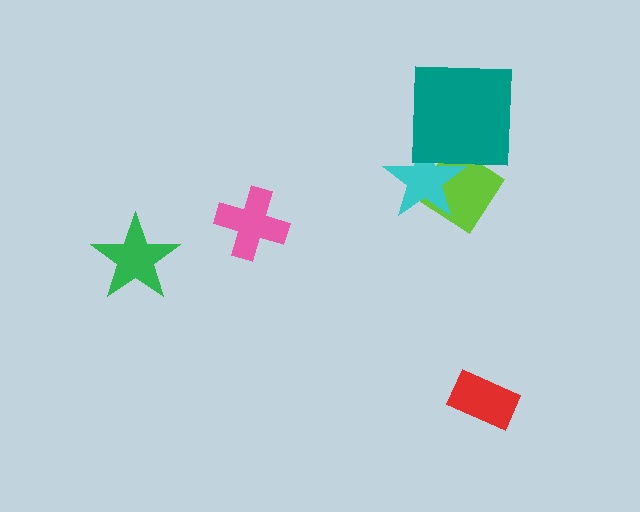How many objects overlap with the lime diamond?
2 objects overlap with the lime diamond.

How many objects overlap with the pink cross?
0 objects overlap with the pink cross.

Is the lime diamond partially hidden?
Yes, it is partially covered by another shape.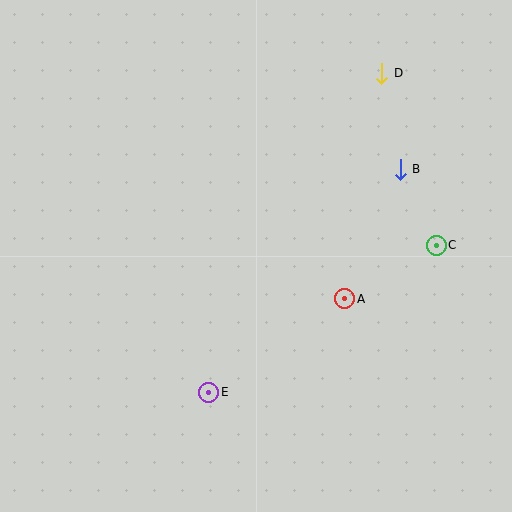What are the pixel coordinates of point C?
Point C is at (436, 245).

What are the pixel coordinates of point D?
Point D is at (382, 74).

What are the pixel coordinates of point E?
Point E is at (209, 392).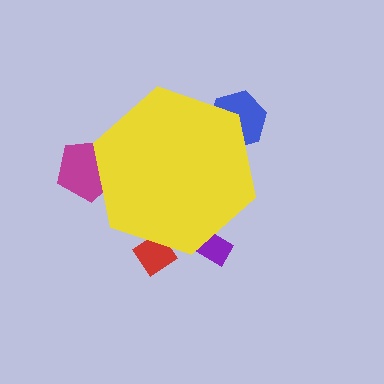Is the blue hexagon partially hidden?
Yes, the blue hexagon is partially hidden behind the yellow hexagon.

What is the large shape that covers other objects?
A yellow hexagon.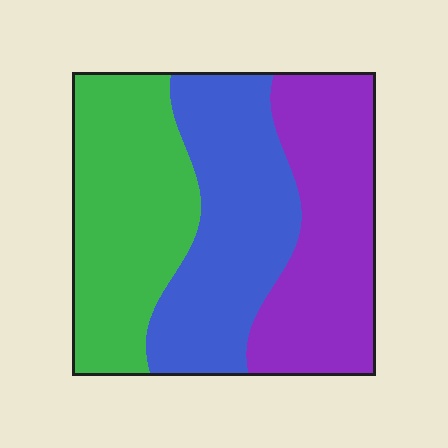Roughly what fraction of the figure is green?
Green takes up about one third (1/3) of the figure.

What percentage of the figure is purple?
Purple covers 33% of the figure.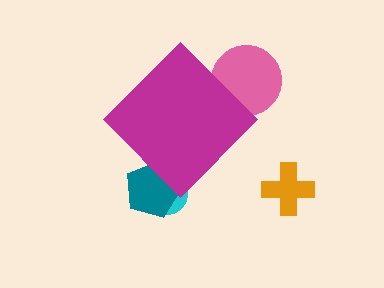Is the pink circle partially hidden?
Yes, the pink circle is partially hidden behind the magenta diamond.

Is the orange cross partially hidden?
No, the orange cross is fully visible.